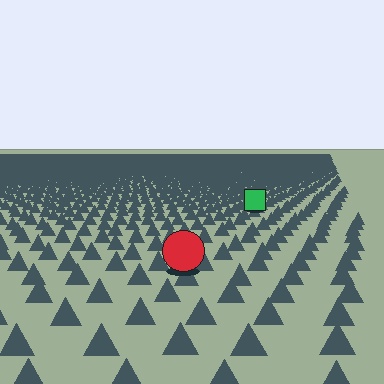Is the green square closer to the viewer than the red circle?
No. The red circle is closer — you can tell from the texture gradient: the ground texture is coarser near it.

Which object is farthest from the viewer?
The green square is farthest from the viewer. It appears smaller and the ground texture around it is denser.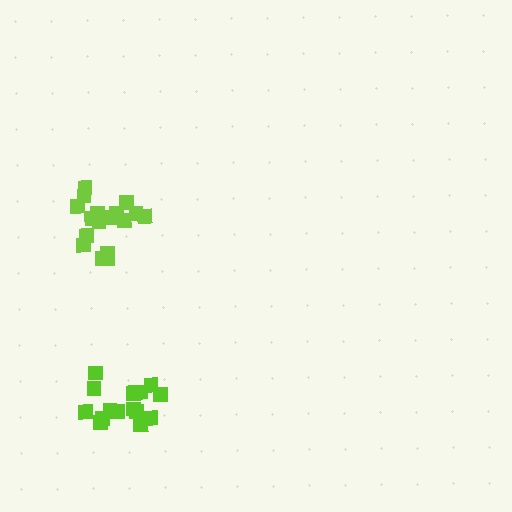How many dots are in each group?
Group 1: 16 dots, Group 2: 17 dots (33 total).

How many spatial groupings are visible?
There are 2 spatial groupings.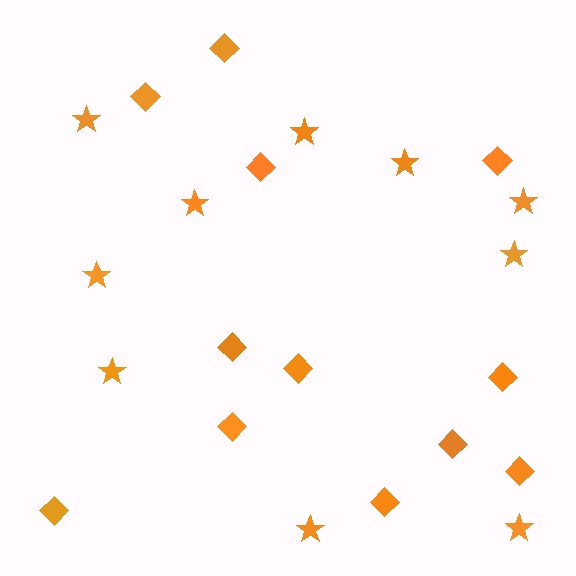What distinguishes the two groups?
There are 2 groups: one group of diamonds (12) and one group of stars (10).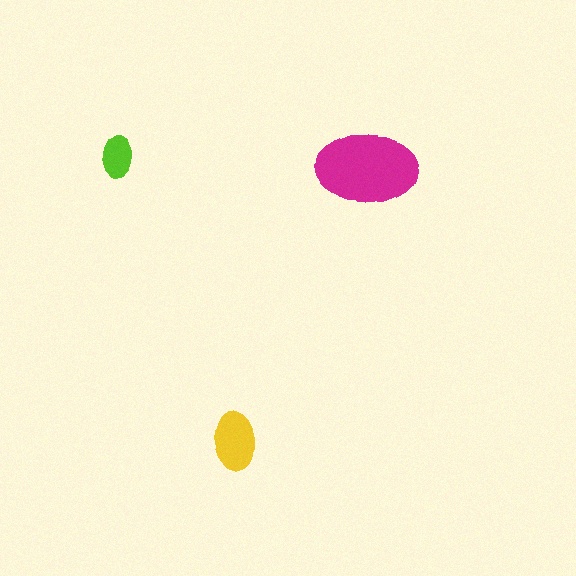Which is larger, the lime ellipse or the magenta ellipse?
The magenta one.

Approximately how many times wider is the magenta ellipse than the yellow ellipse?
About 1.5 times wider.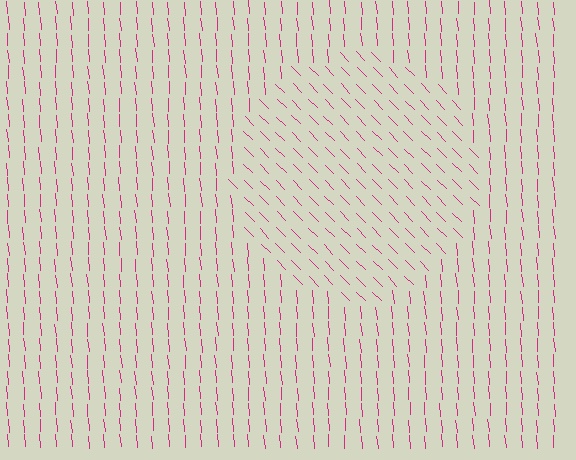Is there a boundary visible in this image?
Yes, there is a texture boundary formed by a change in line orientation.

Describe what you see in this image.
The image is filled with small magenta line segments. A circle region in the image has lines oriented differently from the surrounding lines, creating a visible texture boundary.